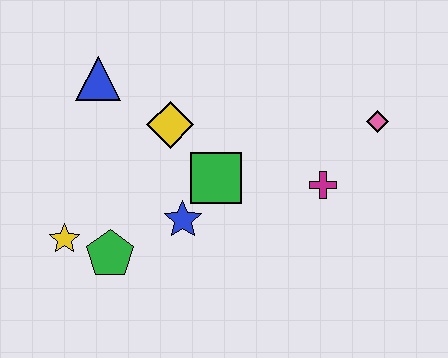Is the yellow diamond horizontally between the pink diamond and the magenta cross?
No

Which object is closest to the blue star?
The green square is closest to the blue star.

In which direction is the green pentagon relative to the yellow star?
The green pentagon is to the right of the yellow star.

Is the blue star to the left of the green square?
Yes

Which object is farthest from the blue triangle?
The pink diamond is farthest from the blue triangle.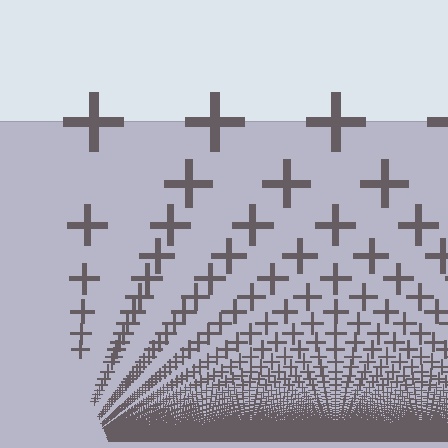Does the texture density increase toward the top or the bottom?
Density increases toward the bottom.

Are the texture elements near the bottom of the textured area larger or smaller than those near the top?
Smaller. The gradient is inverted — elements near the bottom are smaller and denser.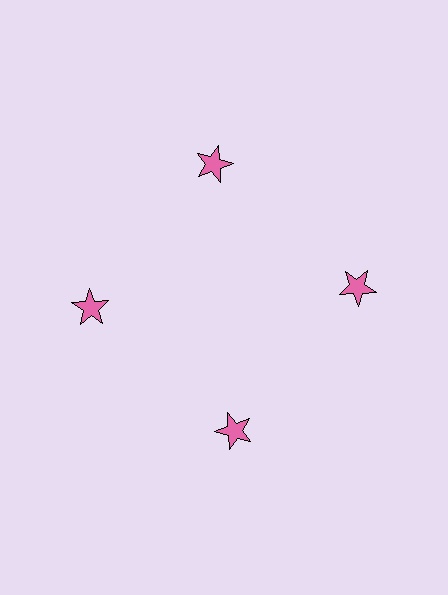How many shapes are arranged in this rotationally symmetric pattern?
There are 4 shapes, arranged in 4 groups of 1.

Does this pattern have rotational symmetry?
Yes, this pattern has 4-fold rotational symmetry. It looks the same after rotating 90 degrees around the center.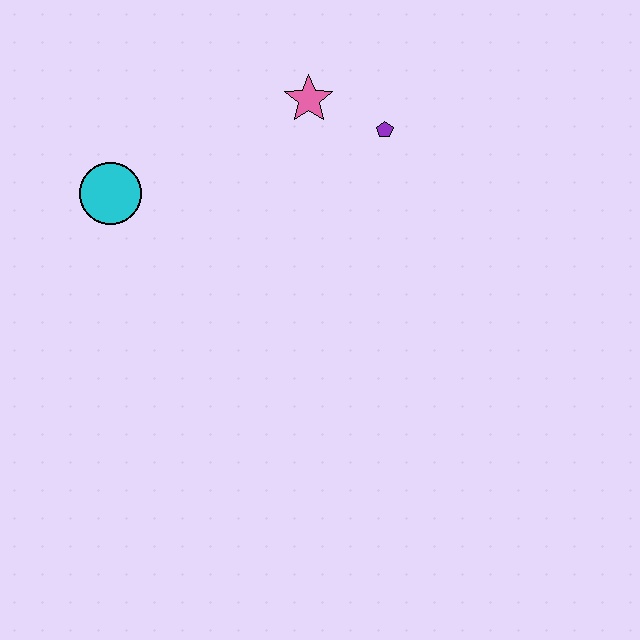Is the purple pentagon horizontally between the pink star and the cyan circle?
No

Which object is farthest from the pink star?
The cyan circle is farthest from the pink star.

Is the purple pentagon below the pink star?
Yes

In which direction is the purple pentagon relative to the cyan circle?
The purple pentagon is to the right of the cyan circle.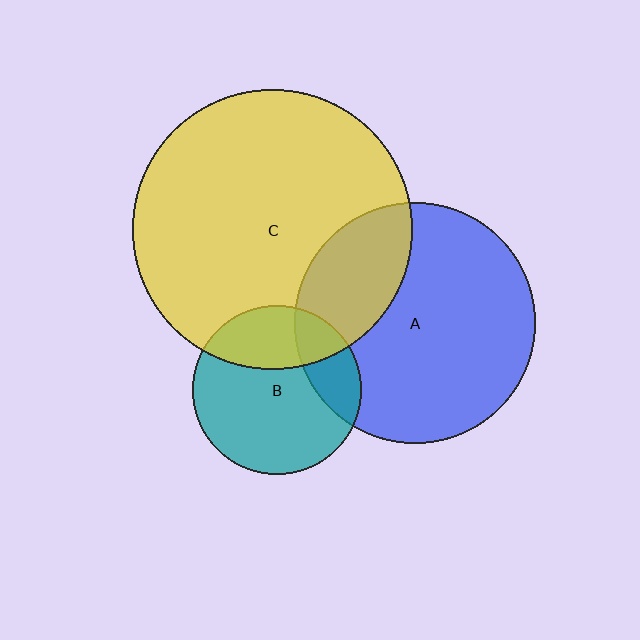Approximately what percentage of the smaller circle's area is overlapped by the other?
Approximately 20%.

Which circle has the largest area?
Circle C (yellow).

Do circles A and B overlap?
Yes.